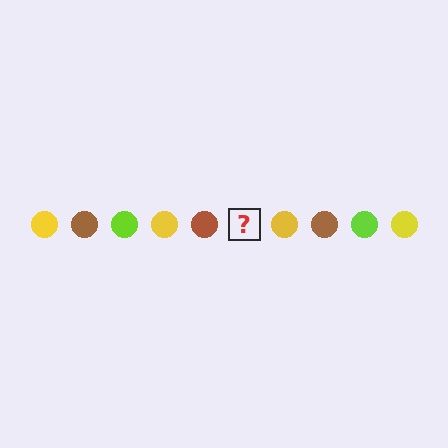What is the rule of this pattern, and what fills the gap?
The rule is that the pattern cycles through yellow, brown, lime circles. The gap should be filled with a lime circle.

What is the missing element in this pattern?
The missing element is a lime circle.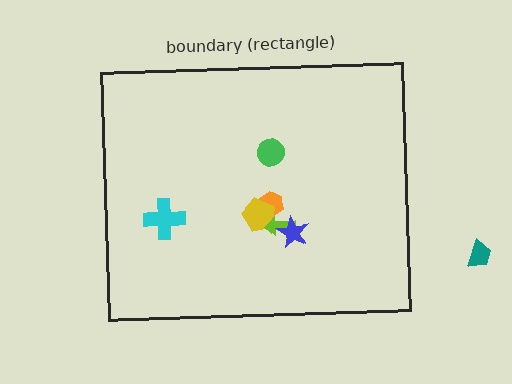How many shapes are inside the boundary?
6 inside, 1 outside.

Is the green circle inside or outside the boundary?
Inside.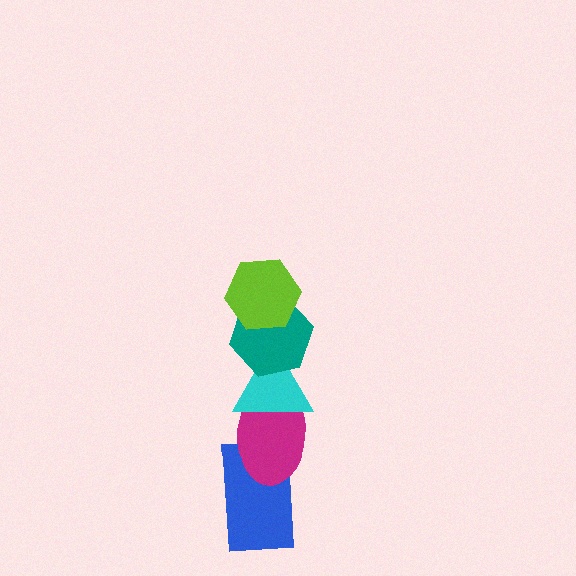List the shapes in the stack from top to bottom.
From top to bottom: the lime hexagon, the teal hexagon, the cyan triangle, the magenta ellipse, the blue rectangle.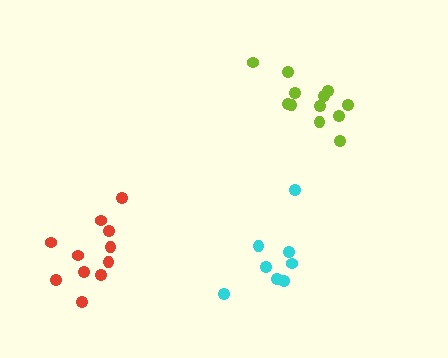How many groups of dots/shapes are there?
There are 3 groups.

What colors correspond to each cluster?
The clusters are colored: cyan, lime, red.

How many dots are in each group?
Group 1: 8 dots, Group 2: 12 dots, Group 3: 11 dots (31 total).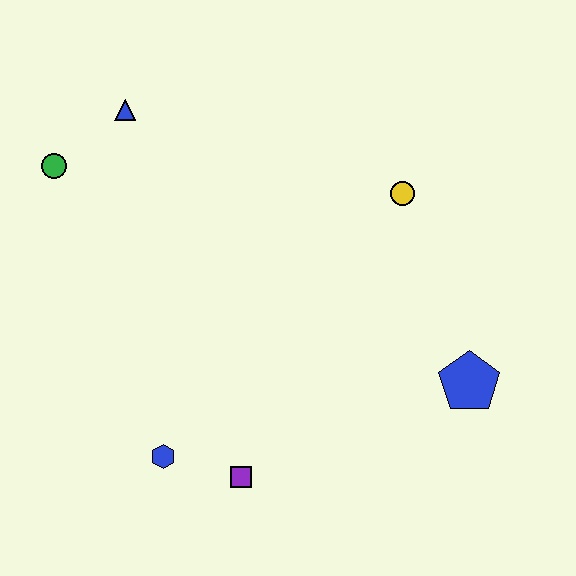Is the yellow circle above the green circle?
No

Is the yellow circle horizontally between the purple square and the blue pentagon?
Yes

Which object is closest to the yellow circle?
The blue pentagon is closest to the yellow circle.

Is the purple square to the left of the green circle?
No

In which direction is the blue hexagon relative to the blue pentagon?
The blue hexagon is to the left of the blue pentagon.